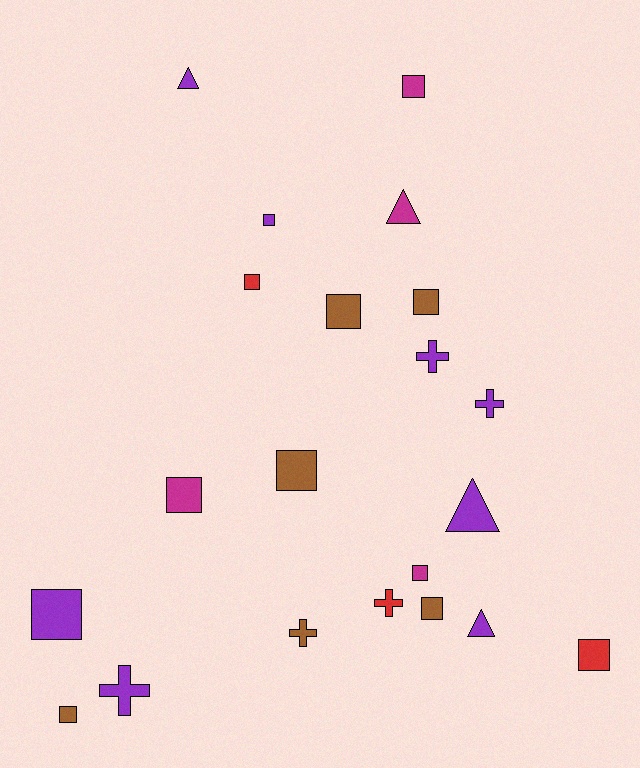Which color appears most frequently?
Purple, with 8 objects.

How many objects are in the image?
There are 21 objects.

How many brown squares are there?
There are 5 brown squares.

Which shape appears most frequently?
Square, with 12 objects.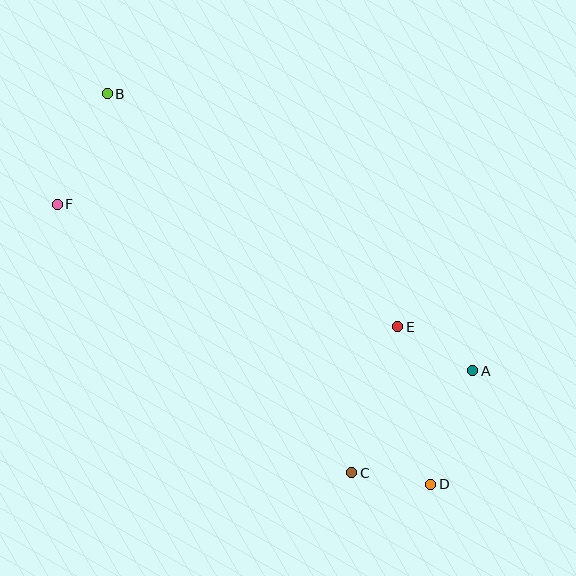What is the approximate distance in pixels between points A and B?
The distance between A and B is approximately 458 pixels.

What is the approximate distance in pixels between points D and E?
The distance between D and E is approximately 161 pixels.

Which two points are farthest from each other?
Points B and D are farthest from each other.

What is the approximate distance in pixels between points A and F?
The distance between A and F is approximately 448 pixels.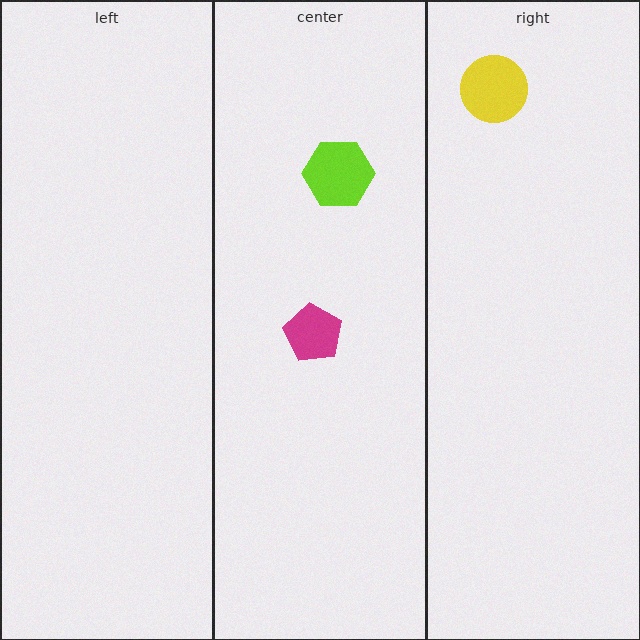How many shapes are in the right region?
1.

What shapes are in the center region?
The lime hexagon, the magenta pentagon.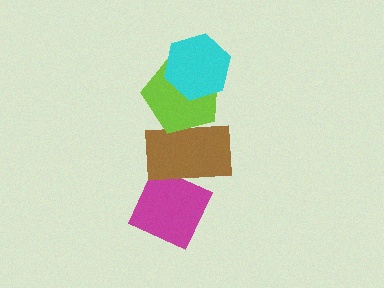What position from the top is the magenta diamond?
The magenta diamond is 4th from the top.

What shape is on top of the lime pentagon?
The cyan hexagon is on top of the lime pentagon.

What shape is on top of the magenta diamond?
The brown rectangle is on top of the magenta diamond.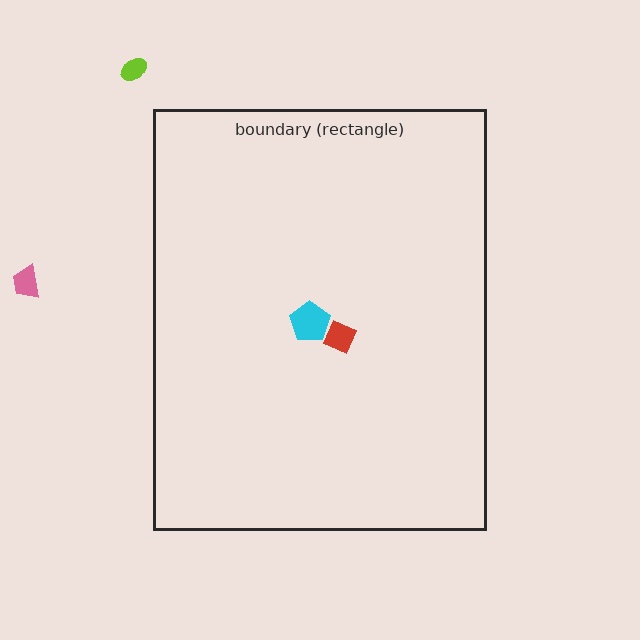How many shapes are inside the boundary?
2 inside, 2 outside.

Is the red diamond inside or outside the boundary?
Inside.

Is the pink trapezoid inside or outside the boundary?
Outside.